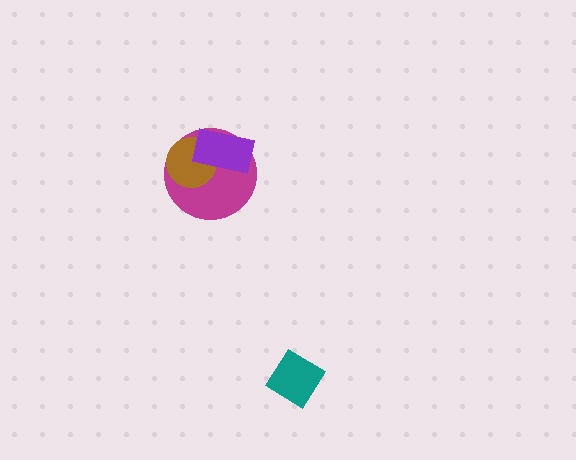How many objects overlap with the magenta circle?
2 objects overlap with the magenta circle.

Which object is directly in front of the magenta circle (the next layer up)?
The brown circle is directly in front of the magenta circle.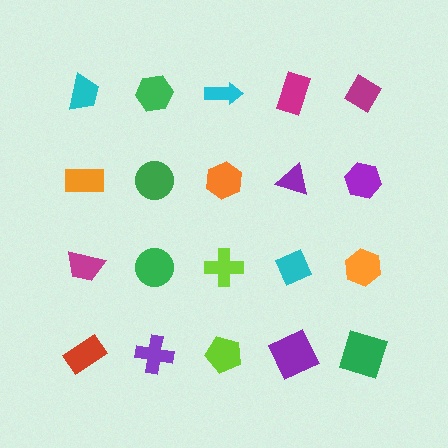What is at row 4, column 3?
A lime pentagon.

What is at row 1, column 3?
A cyan arrow.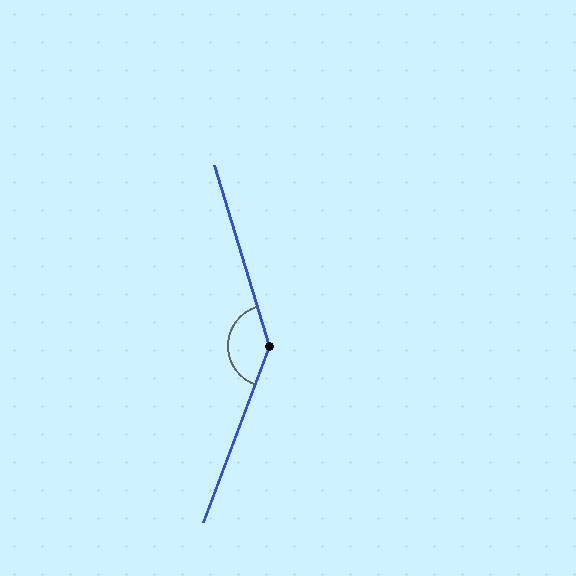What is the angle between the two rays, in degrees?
Approximately 142 degrees.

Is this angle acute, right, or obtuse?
It is obtuse.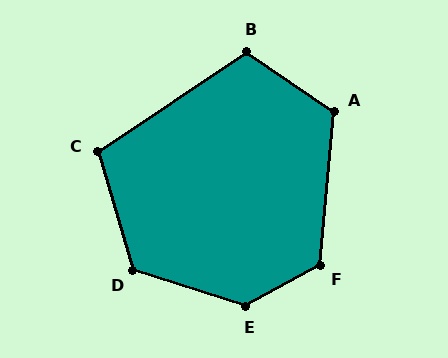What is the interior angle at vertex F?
Approximately 124 degrees (obtuse).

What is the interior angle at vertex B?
Approximately 112 degrees (obtuse).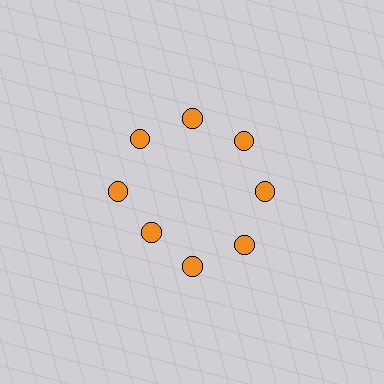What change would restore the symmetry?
The symmetry would be restored by moving it outward, back onto the ring so that all 8 circles sit at equal angles and equal distance from the center.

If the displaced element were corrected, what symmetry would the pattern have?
It would have 8-fold rotational symmetry — the pattern would map onto itself every 45 degrees.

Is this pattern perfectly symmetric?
No. The 8 orange circles are arranged in a ring, but one element near the 8 o'clock position is pulled inward toward the center, breaking the 8-fold rotational symmetry.